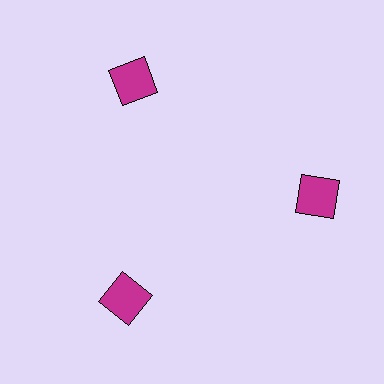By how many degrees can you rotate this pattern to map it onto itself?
The pattern maps onto itself every 120 degrees of rotation.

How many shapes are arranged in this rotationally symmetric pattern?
There are 3 shapes, arranged in 3 groups of 1.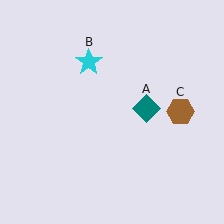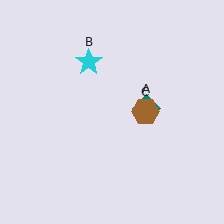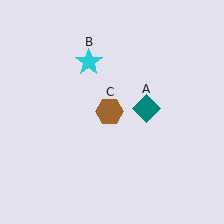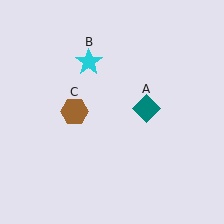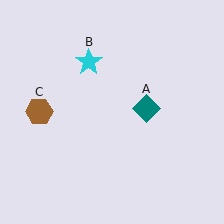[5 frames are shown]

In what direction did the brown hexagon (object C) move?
The brown hexagon (object C) moved left.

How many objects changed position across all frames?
1 object changed position: brown hexagon (object C).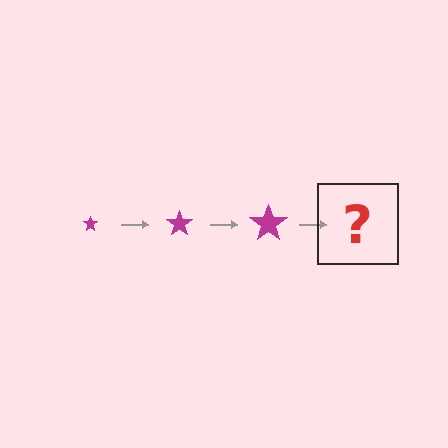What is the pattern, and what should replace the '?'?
The pattern is that the star gets progressively larger each step. The '?' should be a magenta star, larger than the previous one.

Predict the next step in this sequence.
The next step is a magenta star, larger than the previous one.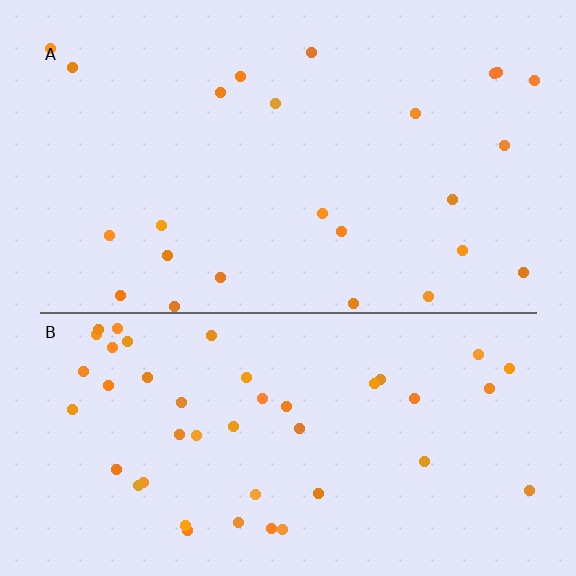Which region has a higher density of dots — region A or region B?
B (the bottom).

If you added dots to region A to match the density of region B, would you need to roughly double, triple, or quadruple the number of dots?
Approximately double.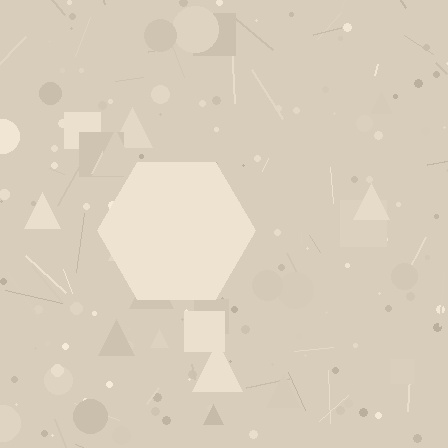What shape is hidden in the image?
A hexagon is hidden in the image.